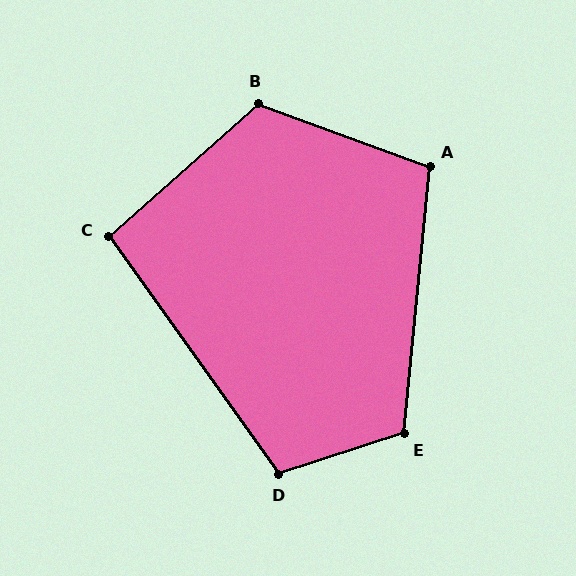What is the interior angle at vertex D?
Approximately 108 degrees (obtuse).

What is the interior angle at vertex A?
Approximately 105 degrees (obtuse).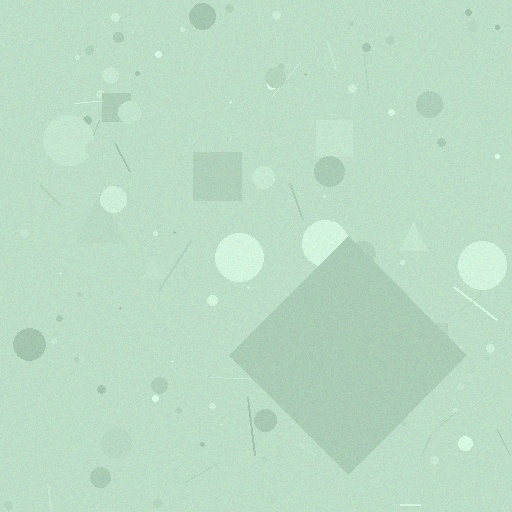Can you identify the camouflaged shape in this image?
The camouflaged shape is a diamond.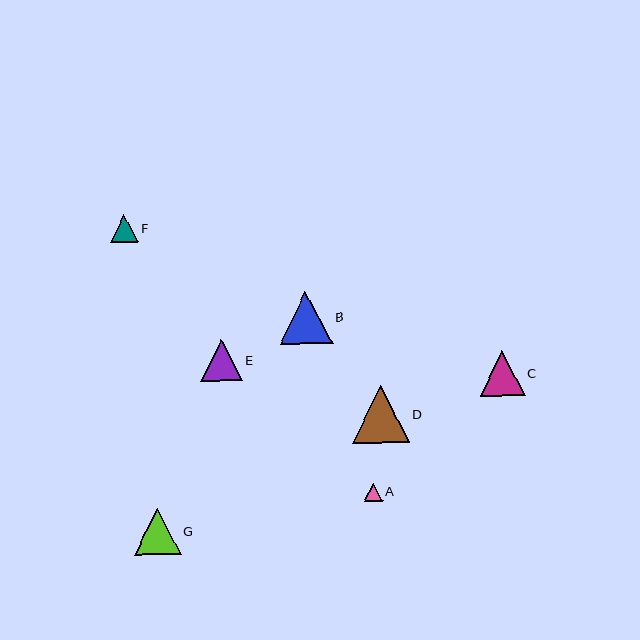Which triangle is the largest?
Triangle D is the largest with a size of approximately 58 pixels.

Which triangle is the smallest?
Triangle A is the smallest with a size of approximately 18 pixels.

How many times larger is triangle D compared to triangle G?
Triangle D is approximately 1.2 times the size of triangle G.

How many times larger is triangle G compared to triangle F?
Triangle G is approximately 1.6 times the size of triangle F.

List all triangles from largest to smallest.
From largest to smallest: D, B, G, C, E, F, A.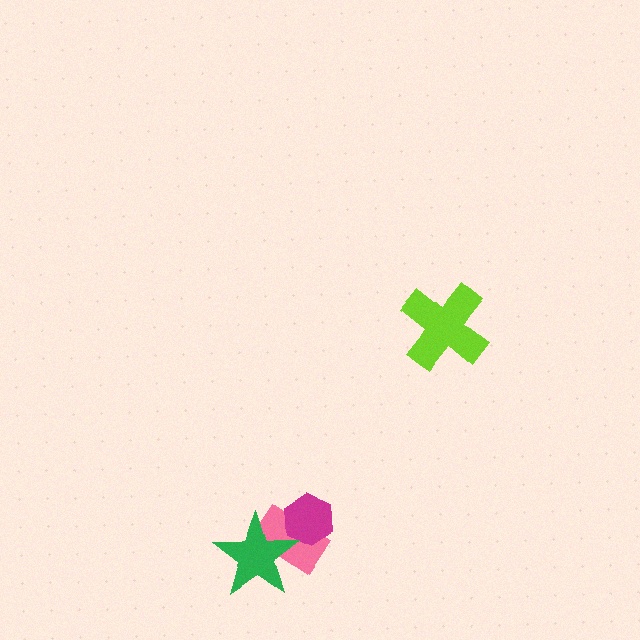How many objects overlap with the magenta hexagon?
2 objects overlap with the magenta hexagon.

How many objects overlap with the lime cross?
0 objects overlap with the lime cross.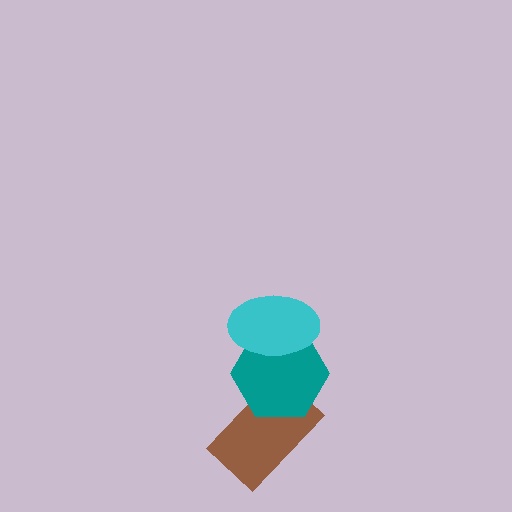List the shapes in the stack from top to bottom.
From top to bottom: the cyan ellipse, the teal hexagon, the brown rectangle.